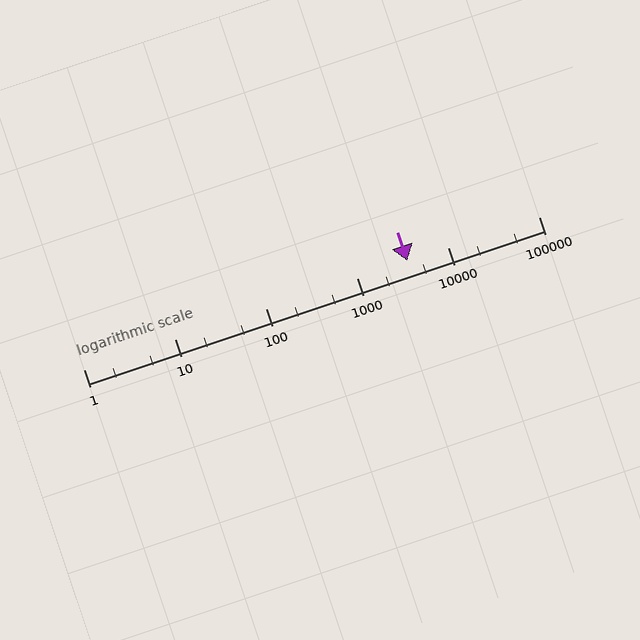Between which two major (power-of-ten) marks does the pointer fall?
The pointer is between 1000 and 10000.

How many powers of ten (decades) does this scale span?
The scale spans 5 decades, from 1 to 100000.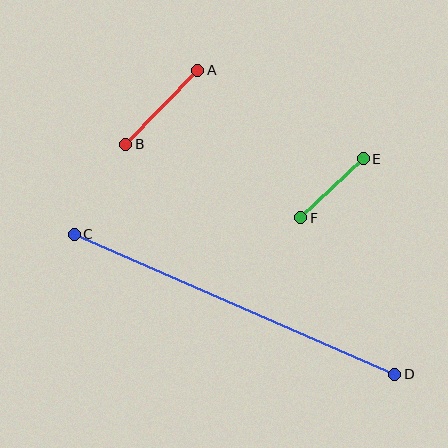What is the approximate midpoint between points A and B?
The midpoint is at approximately (162, 107) pixels.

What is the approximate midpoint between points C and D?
The midpoint is at approximately (234, 304) pixels.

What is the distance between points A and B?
The distance is approximately 103 pixels.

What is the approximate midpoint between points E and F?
The midpoint is at approximately (332, 188) pixels.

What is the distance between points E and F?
The distance is approximately 86 pixels.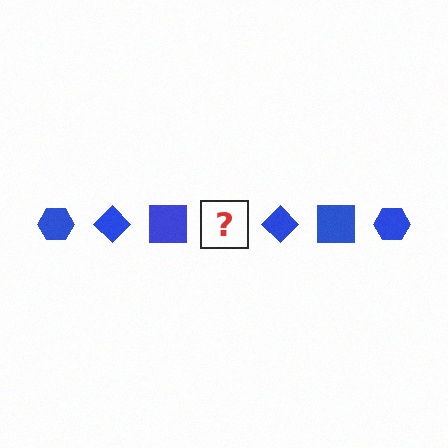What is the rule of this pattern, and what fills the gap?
The rule is that the pattern cycles through hexagon, diamond, square shapes in blue. The gap should be filled with a blue hexagon.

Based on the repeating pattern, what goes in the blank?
The blank should be a blue hexagon.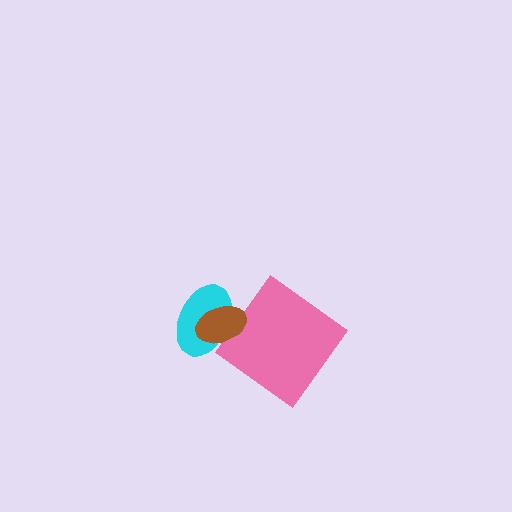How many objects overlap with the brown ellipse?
2 objects overlap with the brown ellipse.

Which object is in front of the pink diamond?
The brown ellipse is in front of the pink diamond.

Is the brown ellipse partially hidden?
No, no other shape covers it.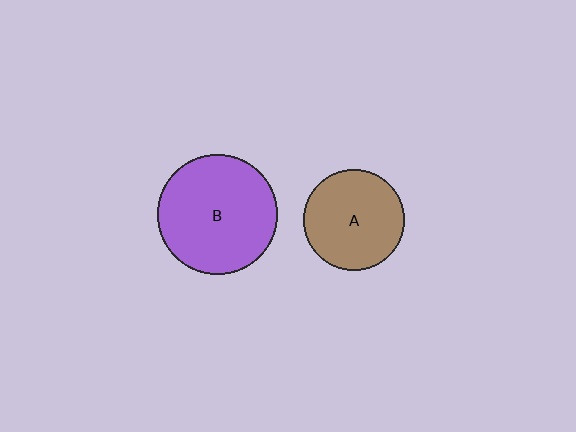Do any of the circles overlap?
No, none of the circles overlap.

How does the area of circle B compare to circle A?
Approximately 1.4 times.